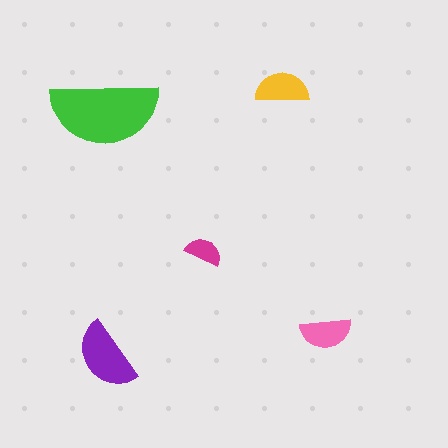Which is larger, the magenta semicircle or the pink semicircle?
The pink one.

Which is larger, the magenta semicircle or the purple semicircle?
The purple one.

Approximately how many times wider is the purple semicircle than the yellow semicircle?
About 1.5 times wider.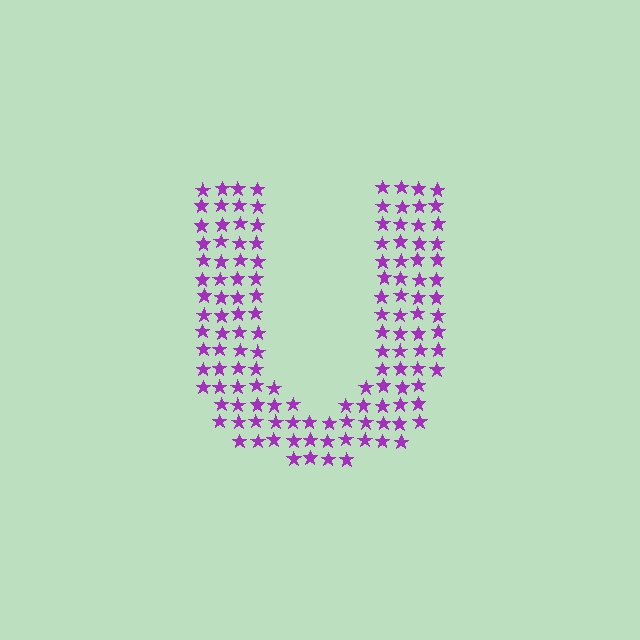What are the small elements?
The small elements are stars.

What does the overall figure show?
The overall figure shows the letter U.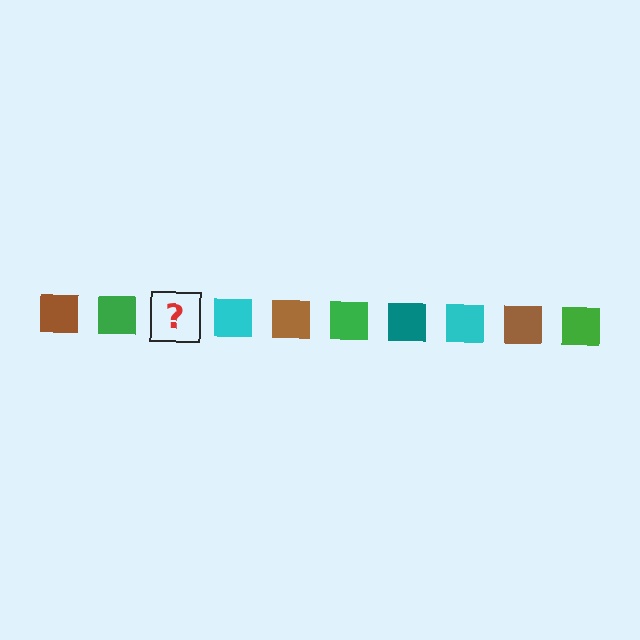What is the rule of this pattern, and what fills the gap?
The rule is that the pattern cycles through brown, green, teal, cyan squares. The gap should be filled with a teal square.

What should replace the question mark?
The question mark should be replaced with a teal square.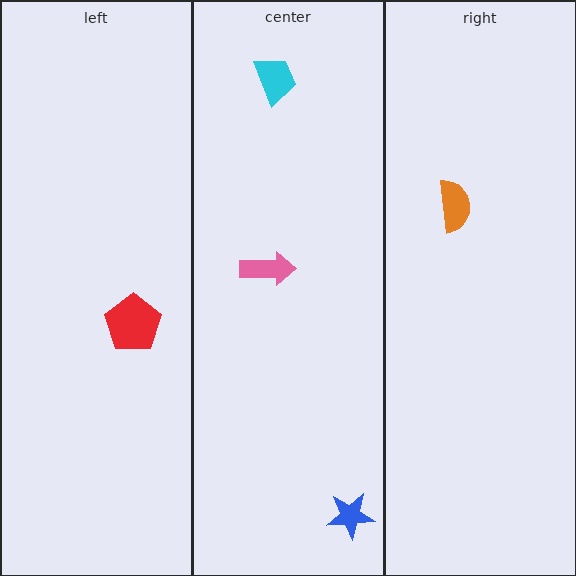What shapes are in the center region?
The cyan trapezoid, the pink arrow, the blue star.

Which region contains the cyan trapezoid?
The center region.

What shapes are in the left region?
The red pentagon.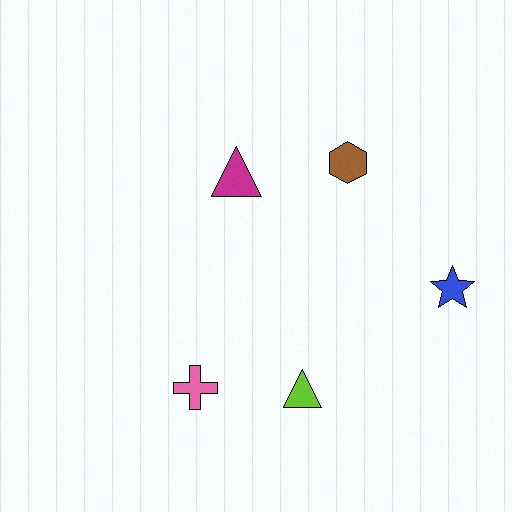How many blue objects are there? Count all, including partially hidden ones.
There is 1 blue object.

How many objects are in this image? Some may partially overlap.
There are 5 objects.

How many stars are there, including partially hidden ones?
There is 1 star.